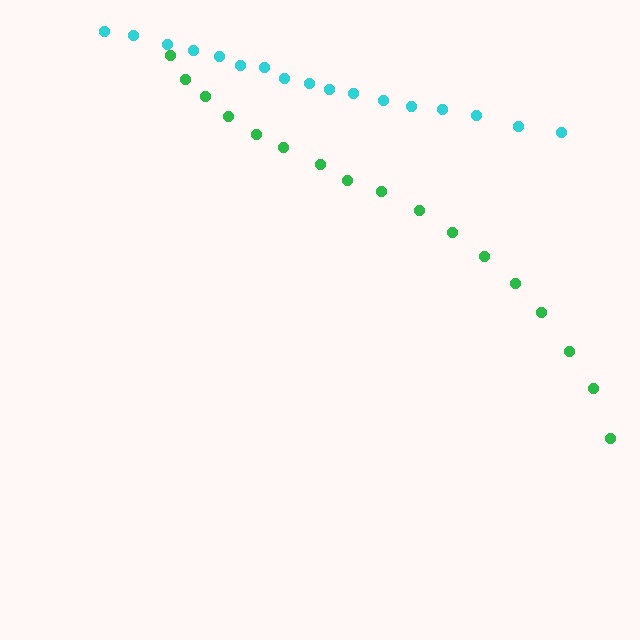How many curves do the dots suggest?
There are 2 distinct paths.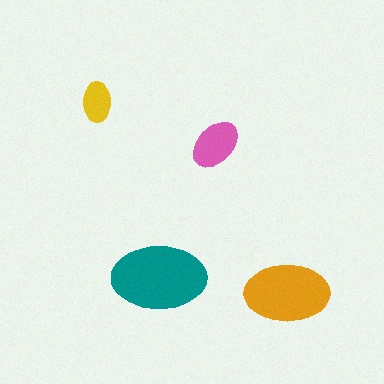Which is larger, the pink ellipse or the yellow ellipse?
The pink one.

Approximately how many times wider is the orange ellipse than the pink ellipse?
About 1.5 times wider.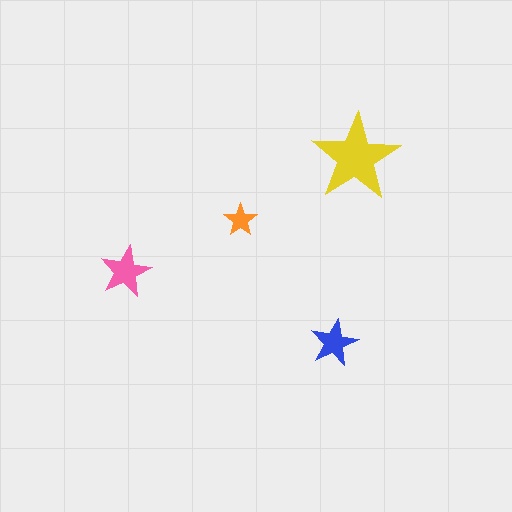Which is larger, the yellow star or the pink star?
The yellow one.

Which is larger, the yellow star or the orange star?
The yellow one.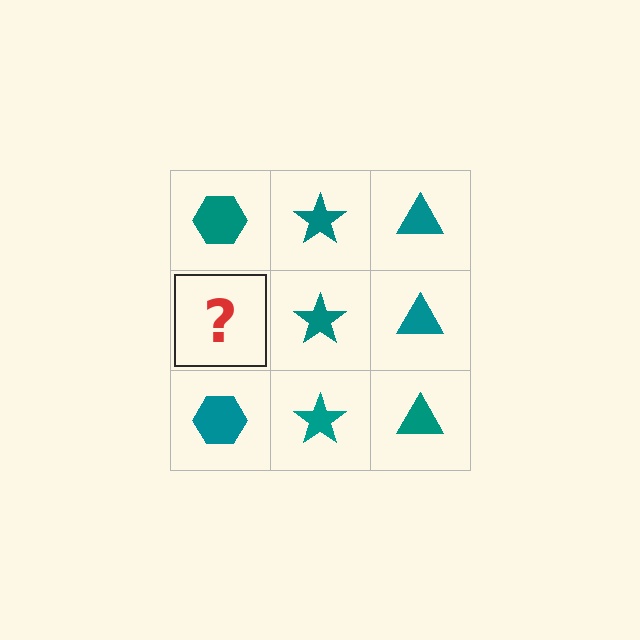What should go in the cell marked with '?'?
The missing cell should contain a teal hexagon.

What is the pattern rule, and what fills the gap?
The rule is that each column has a consistent shape. The gap should be filled with a teal hexagon.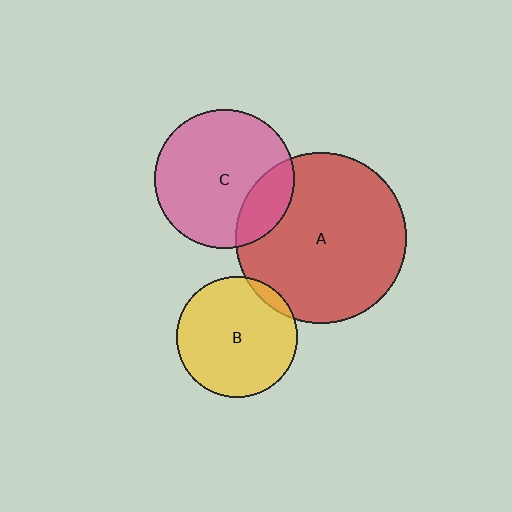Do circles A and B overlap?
Yes.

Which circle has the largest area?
Circle A (red).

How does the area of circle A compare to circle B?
Approximately 2.0 times.